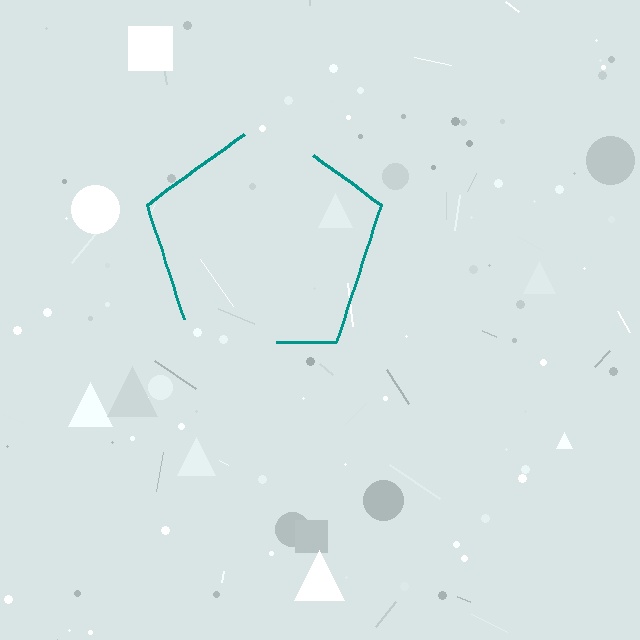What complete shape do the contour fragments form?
The contour fragments form a pentagon.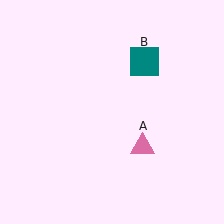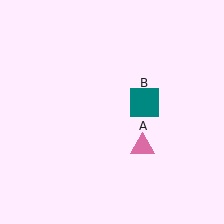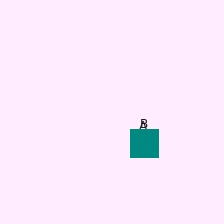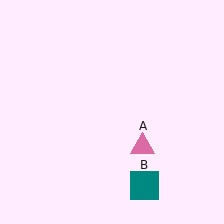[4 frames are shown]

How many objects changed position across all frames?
1 object changed position: teal square (object B).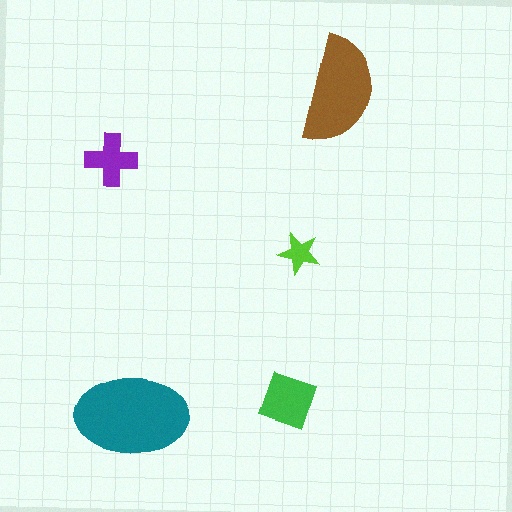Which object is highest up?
The brown semicircle is topmost.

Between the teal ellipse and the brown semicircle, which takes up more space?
The teal ellipse.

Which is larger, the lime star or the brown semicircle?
The brown semicircle.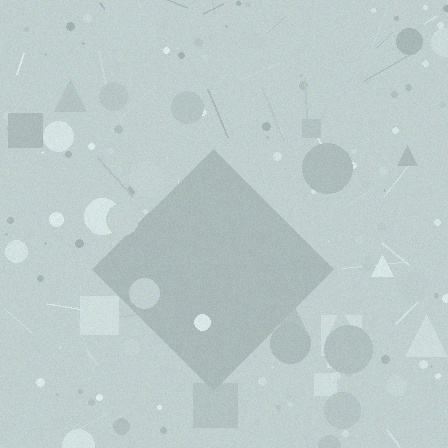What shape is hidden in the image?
A diamond is hidden in the image.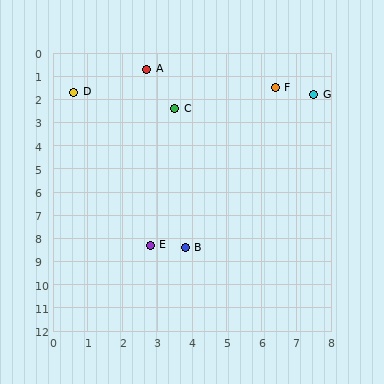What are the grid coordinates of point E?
Point E is at approximately (2.8, 8.3).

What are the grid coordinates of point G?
Point G is at approximately (7.5, 1.8).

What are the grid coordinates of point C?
Point C is at approximately (3.5, 2.4).